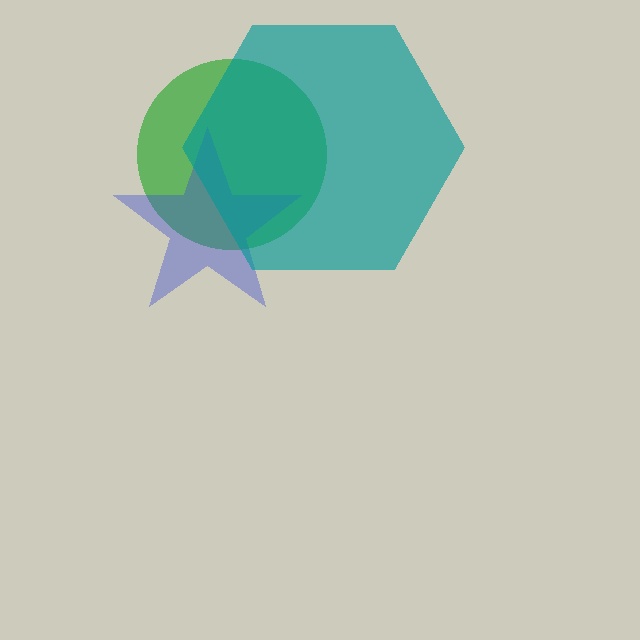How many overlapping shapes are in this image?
There are 3 overlapping shapes in the image.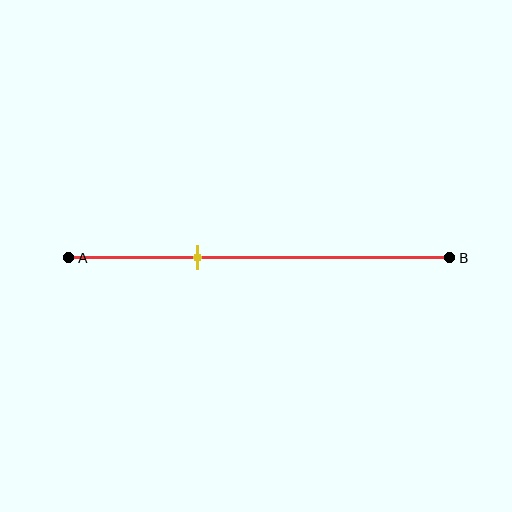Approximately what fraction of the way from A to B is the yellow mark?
The yellow mark is approximately 35% of the way from A to B.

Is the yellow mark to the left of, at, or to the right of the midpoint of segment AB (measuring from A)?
The yellow mark is to the left of the midpoint of segment AB.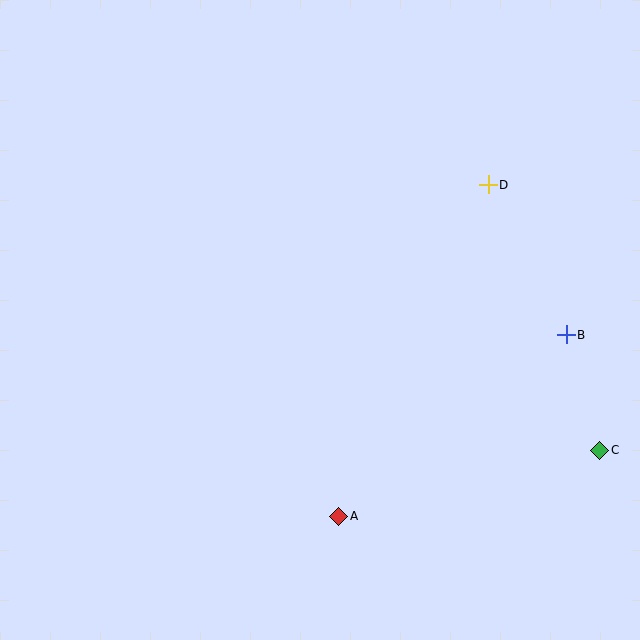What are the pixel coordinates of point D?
Point D is at (488, 185).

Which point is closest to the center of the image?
Point A at (339, 516) is closest to the center.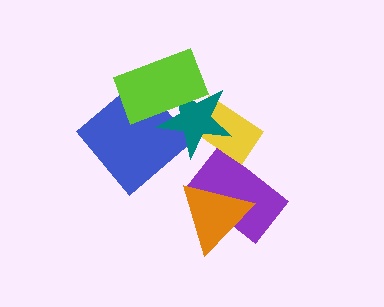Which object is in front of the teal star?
The lime rectangle is in front of the teal star.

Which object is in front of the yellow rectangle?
The teal star is in front of the yellow rectangle.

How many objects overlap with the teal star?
3 objects overlap with the teal star.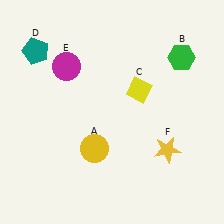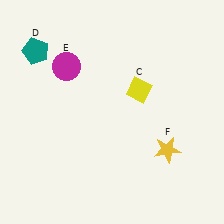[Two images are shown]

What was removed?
The green hexagon (B), the yellow circle (A) were removed in Image 2.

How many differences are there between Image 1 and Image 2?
There are 2 differences between the two images.